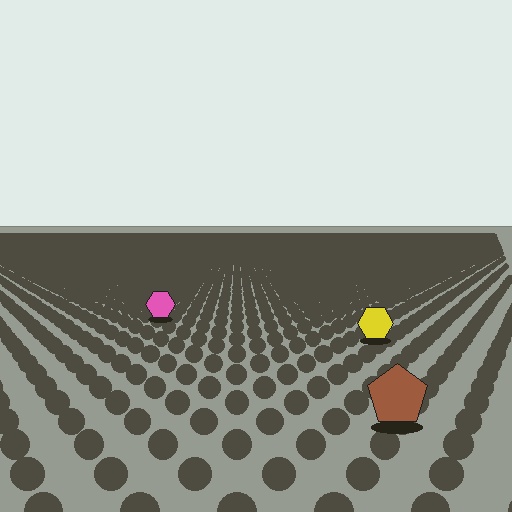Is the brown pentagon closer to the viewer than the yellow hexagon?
Yes. The brown pentagon is closer — you can tell from the texture gradient: the ground texture is coarser near it.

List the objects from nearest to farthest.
From nearest to farthest: the brown pentagon, the yellow hexagon, the pink hexagon.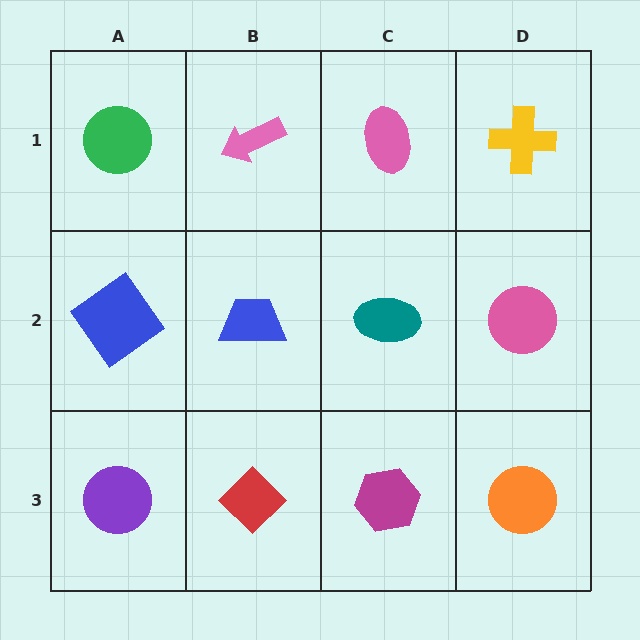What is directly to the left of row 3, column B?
A purple circle.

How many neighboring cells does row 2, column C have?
4.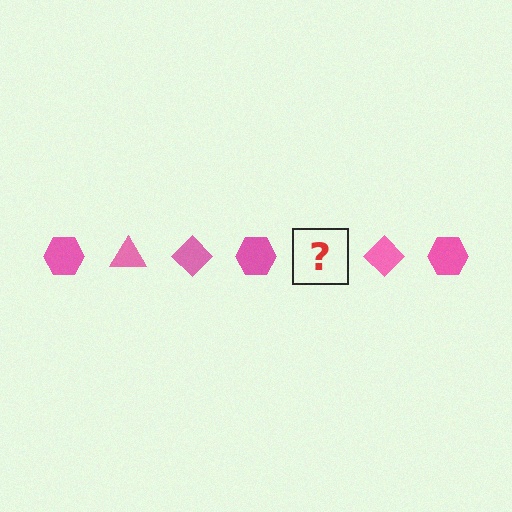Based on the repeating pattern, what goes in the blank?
The blank should be a pink triangle.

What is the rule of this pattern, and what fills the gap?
The rule is that the pattern cycles through hexagon, triangle, diamond shapes in pink. The gap should be filled with a pink triangle.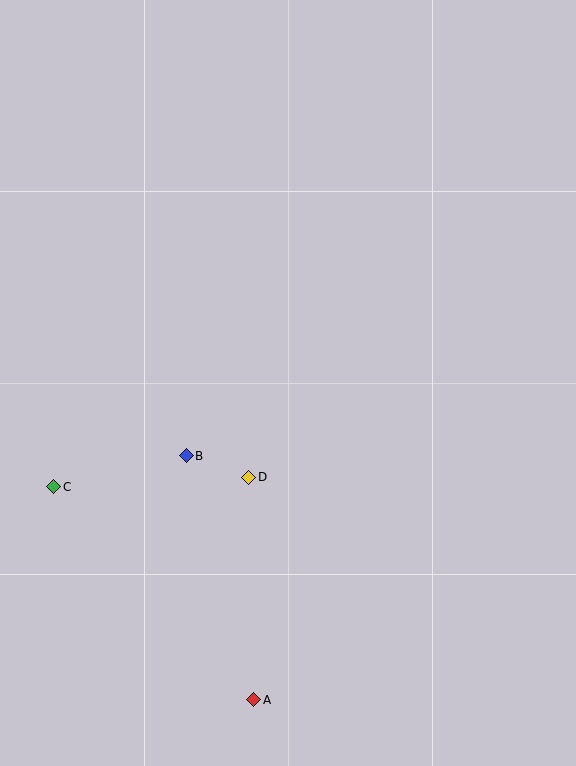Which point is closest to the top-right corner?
Point D is closest to the top-right corner.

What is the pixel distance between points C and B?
The distance between C and B is 136 pixels.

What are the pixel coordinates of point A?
Point A is at (254, 700).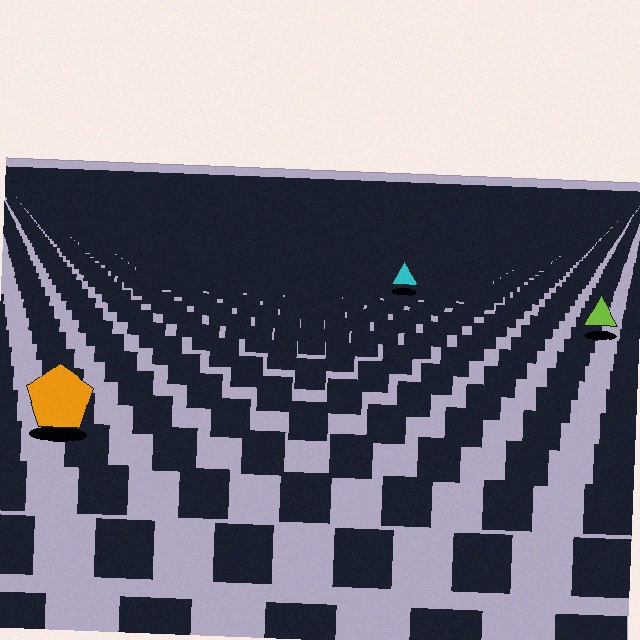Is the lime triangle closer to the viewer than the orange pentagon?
No. The orange pentagon is closer — you can tell from the texture gradient: the ground texture is coarser near it.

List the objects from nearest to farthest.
From nearest to farthest: the orange pentagon, the lime triangle, the cyan triangle.